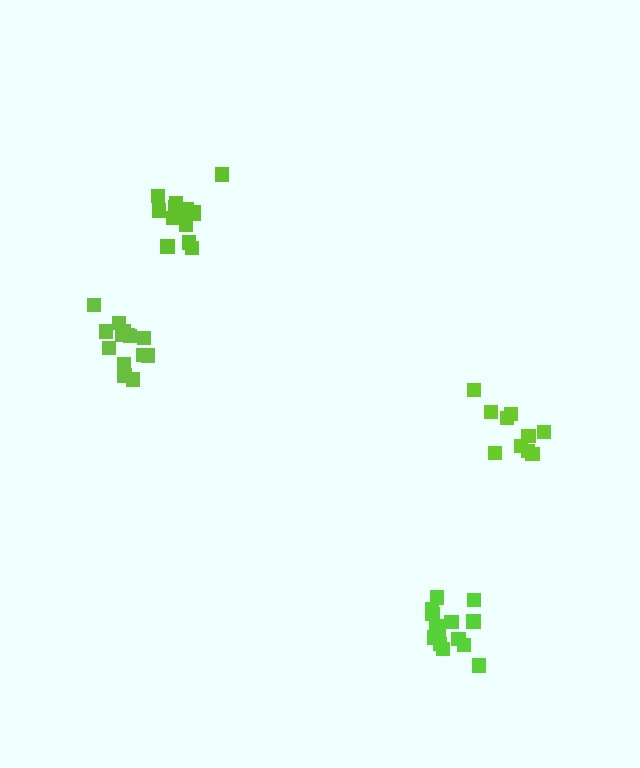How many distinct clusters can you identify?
There are 4 distinct clusters.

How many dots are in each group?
Group 1: 10 dots, Group 2: 14 dots, Group 3: 14 dots, Group 4: 15 dots (53 total).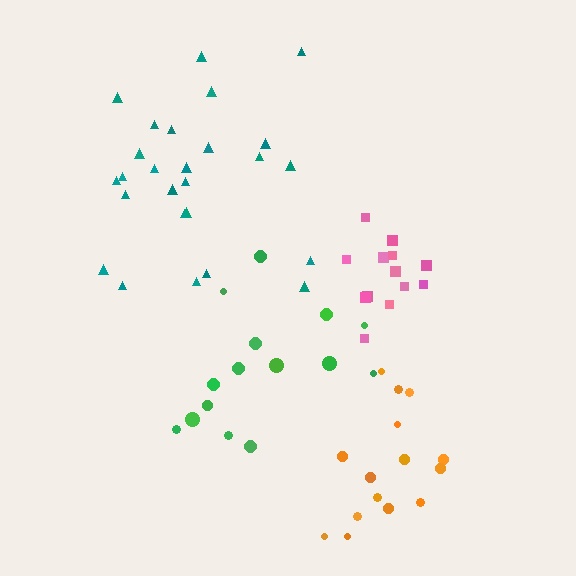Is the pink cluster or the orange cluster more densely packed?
Pink.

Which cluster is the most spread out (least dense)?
Green.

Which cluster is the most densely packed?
Pink.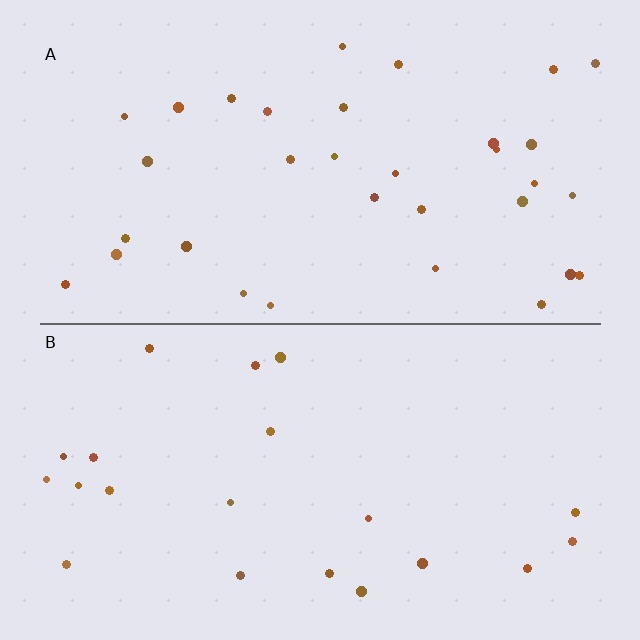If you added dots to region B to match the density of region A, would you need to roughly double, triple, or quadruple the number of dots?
Approximately double.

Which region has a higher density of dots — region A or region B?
A (the top).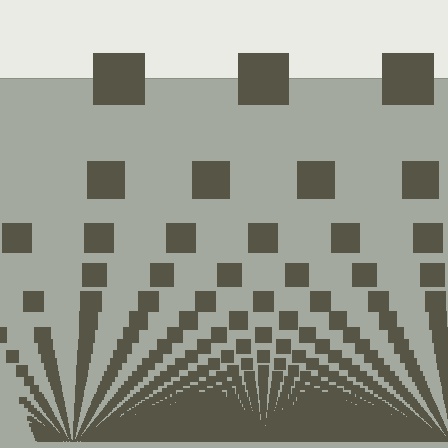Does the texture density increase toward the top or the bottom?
Density increases toward the bottom.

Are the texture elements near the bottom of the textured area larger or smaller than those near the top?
Smaller. The gradient is inverted — elements near the bottom are smaller and denser.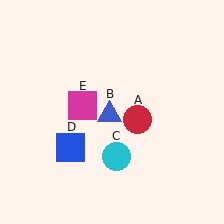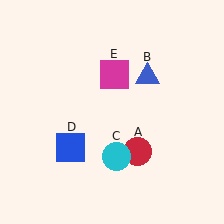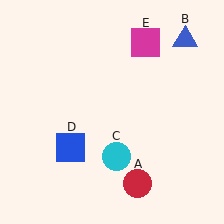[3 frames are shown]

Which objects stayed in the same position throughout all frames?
Cyan circle (object C) and blue square (object D) remained stationary.